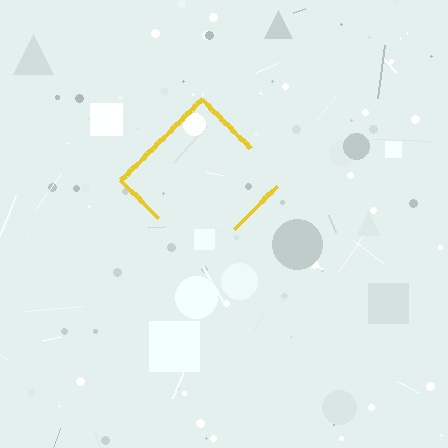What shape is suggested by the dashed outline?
The dashed outline suggests a diamond.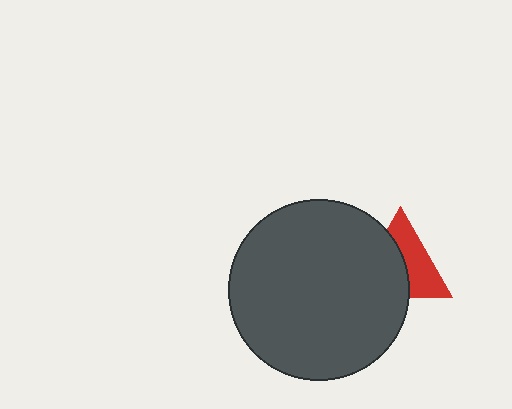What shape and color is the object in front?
The object in front is a dark gray circle.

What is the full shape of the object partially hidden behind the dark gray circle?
The partially hidden object is a red triangle.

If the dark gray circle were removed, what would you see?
You would see the complete red triangle.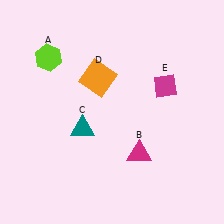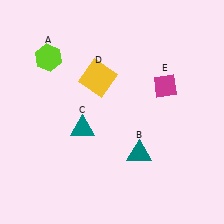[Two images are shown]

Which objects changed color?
B changed from magenta to teal. D changed from orange to yellow.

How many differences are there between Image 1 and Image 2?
There are 2 differences between the two images.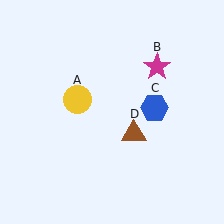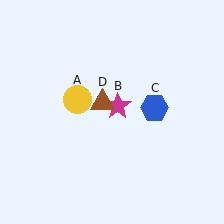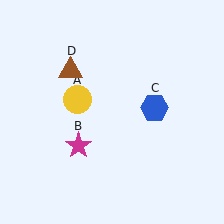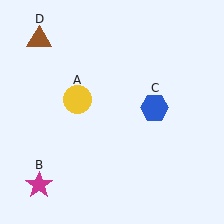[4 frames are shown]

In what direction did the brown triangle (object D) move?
The brown triangle (object D) moved up and to the left.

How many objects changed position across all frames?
2 objects changed position: magenta star (object B), brown triangle (object D).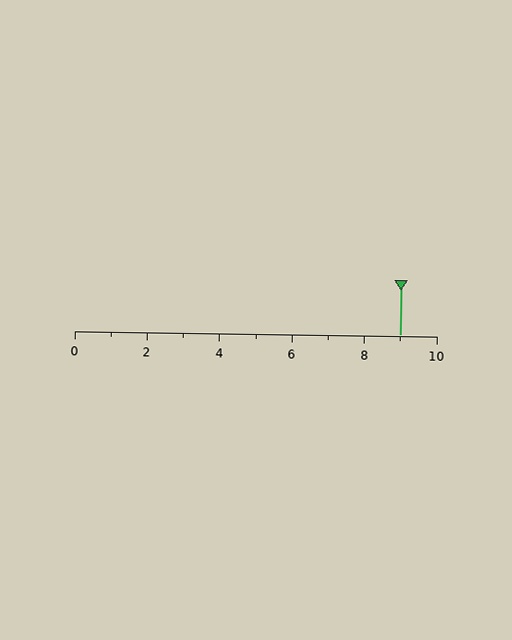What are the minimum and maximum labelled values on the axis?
The axis runs from 0 to 10.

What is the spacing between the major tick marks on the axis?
The major ticks are spaced 2 apart.